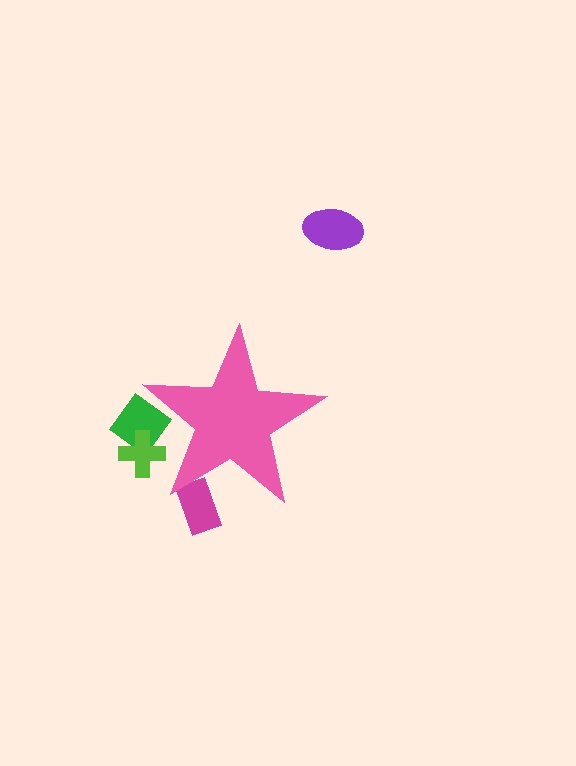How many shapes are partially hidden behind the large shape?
3 shapes are partially hidden.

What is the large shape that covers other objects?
A pink star.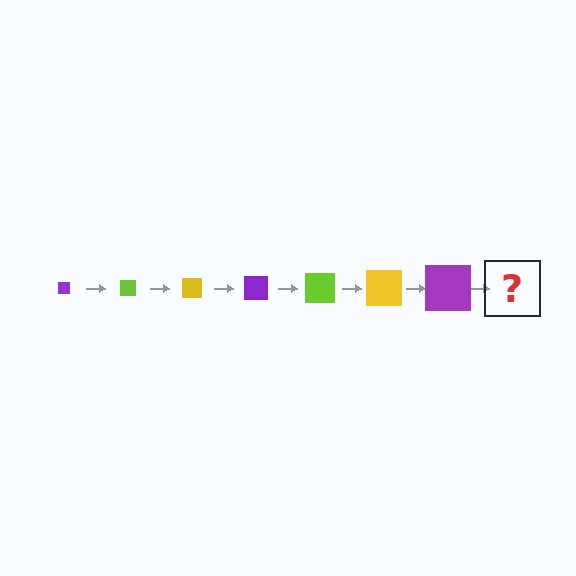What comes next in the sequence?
The next element should be a lime square, larger than the previous one.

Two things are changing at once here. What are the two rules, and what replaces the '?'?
The two rules are that the square grows larger each step and the color cycles through purple, lime, and yellow. The '?' should be a lime square, larger than the previous one.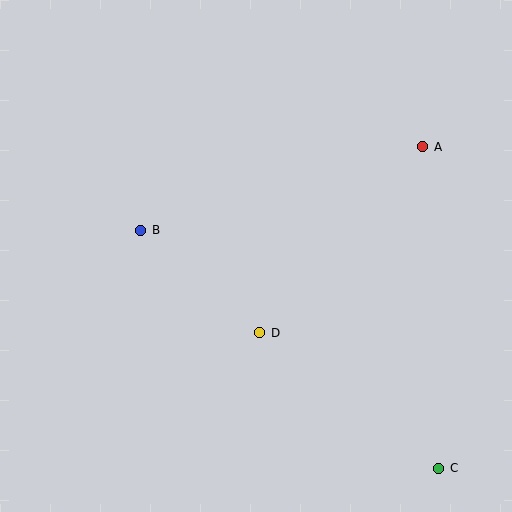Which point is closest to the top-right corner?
Point A is closest to the top-right corner.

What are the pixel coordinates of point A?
Point A is at (423, 147).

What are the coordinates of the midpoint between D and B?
The midpoint between D and B is at (200, 281).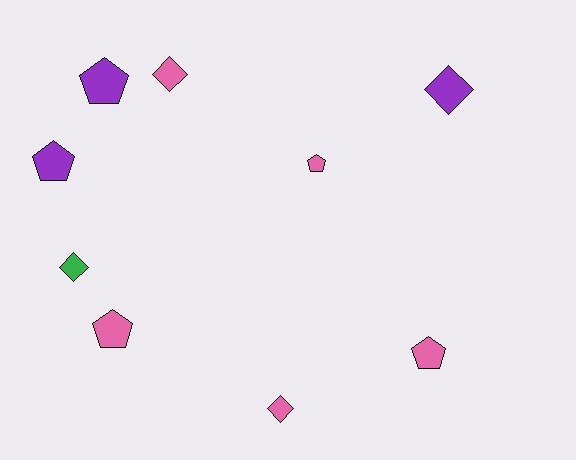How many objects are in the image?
There are 9 objects.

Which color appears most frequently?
Pink, with 5 objects.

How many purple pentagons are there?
There are 2 purple pentagons.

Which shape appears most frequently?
Pentagon, with 5 objects.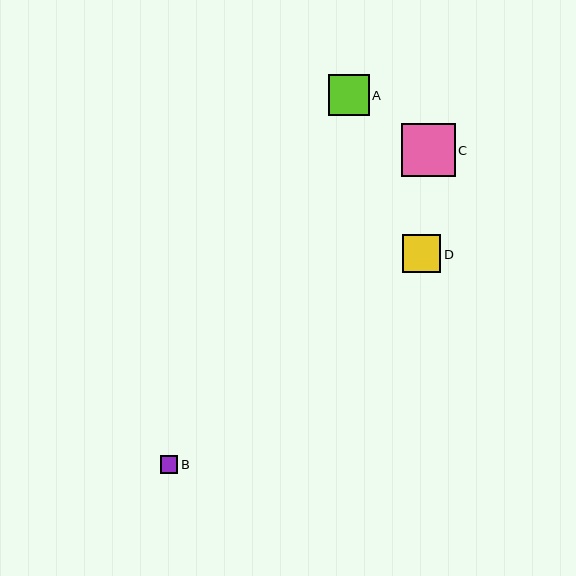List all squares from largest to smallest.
From largest to smallest: C, A, D, B.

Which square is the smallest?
Square B is the smallest with a size of approximately 17 pixels.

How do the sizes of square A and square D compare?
Square A and square D are approximately the same size.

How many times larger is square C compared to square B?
Square C is approximately 3.1 times the size of square B.